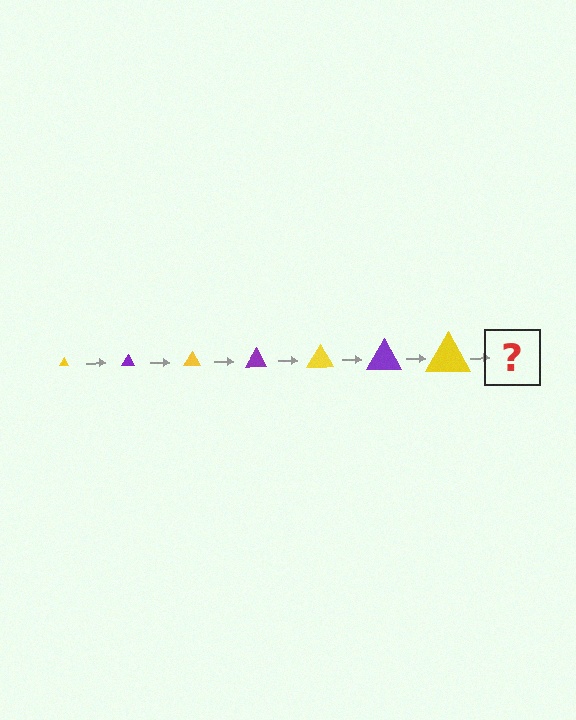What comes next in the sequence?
The next element should be a purple triangle, larger than the previous one.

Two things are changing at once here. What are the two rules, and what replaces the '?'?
The two rules are that the triangle grows larger each step and the color cycles through yellow and purple. The '?' should be a purple triangle, larger than the previous one.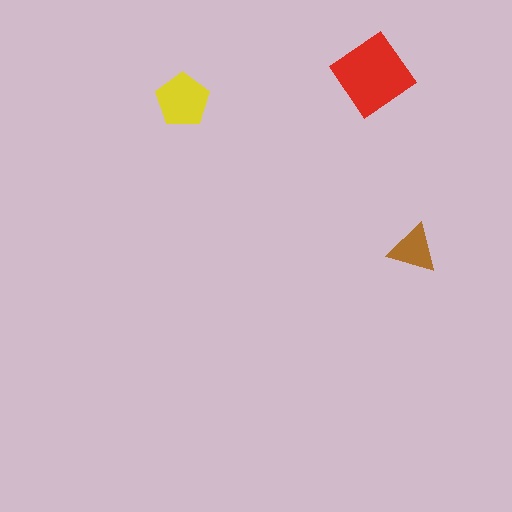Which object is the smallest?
The brown triangle.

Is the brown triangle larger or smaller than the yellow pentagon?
Smaller.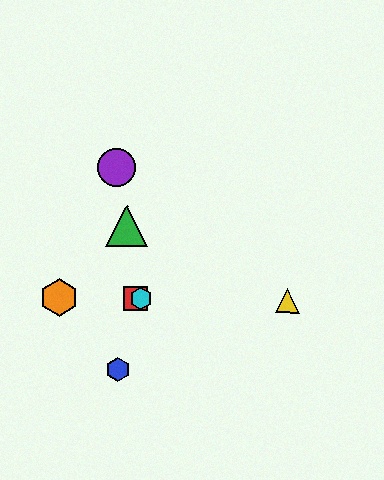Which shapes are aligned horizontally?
The red square, the yellow triangle, the orange hexagon, the cyan hexagon are aligned horizontally.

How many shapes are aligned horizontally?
4 shapes (the red square, the yellow triangle, the orange hexagon, the cyan hexagon) are aligned horizontally.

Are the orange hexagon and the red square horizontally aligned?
Yes, both are at y≈297.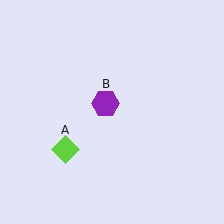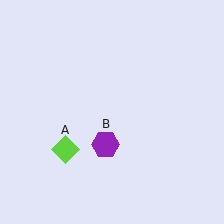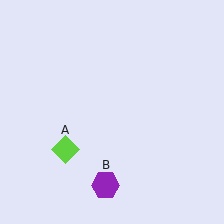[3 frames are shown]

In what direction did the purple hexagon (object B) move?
The purple hexagon (object B) moved down.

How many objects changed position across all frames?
1 object changed position: purple hexagon (object B).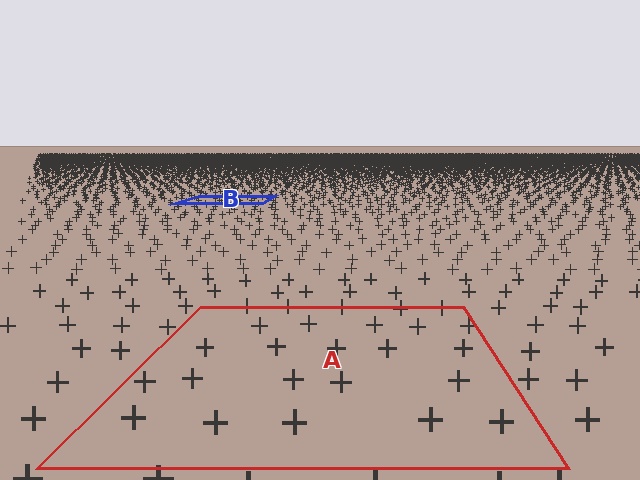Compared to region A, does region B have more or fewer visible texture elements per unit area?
Region B has more texture elements per unit area — they are packed more densely because it is farther away.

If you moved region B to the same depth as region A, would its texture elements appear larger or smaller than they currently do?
They would appear larger. At a closer depth, the same texture elements are projected at a bigger on-screen size.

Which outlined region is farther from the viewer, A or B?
Region B is farther from the viewer — the texture elements inside it appear smaller and more densely packed.